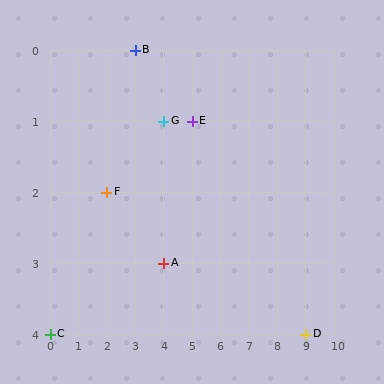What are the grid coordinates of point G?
Point G is at grid coordinates (4, 1).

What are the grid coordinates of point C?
Point C is at grid coordinates (0, 4).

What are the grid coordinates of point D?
Point D is at grid coordinates (9, 4).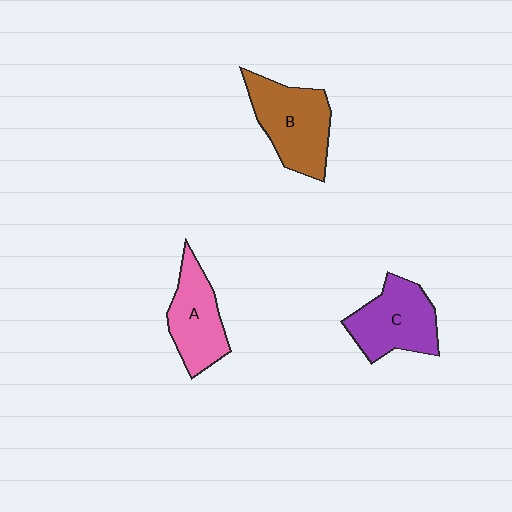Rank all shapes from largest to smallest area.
From largest to smallest: B (brown), C (purple), A (pink).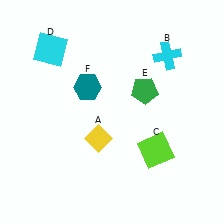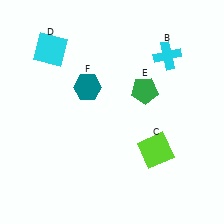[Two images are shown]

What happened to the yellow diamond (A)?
The yellow diamond (A) was removed in Image 2. It was in the bottom-left area of Image 1.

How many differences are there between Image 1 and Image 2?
There is 1 difference between the two images.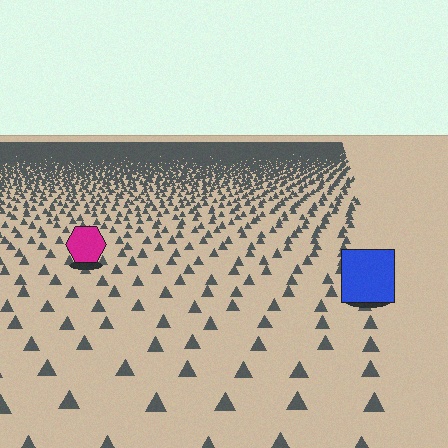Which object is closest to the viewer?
The blue square is closest. The texture marks near it are larger and more spread out.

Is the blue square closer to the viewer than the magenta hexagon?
Yes. The blue square is closer — you can tell from the texture gradient: the ground texture is coarser near it.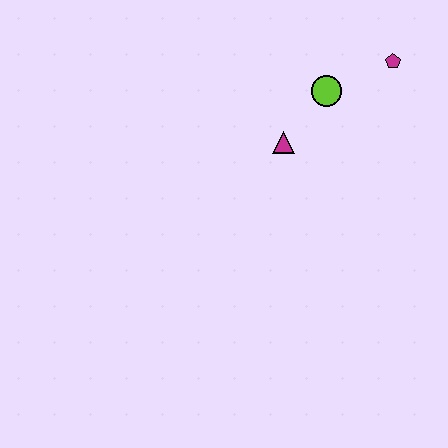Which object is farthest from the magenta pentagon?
The magenta triangle is farthest from the magenta pentagon.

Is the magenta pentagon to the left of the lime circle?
No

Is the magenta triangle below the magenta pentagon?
Yes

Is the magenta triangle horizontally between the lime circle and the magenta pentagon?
No